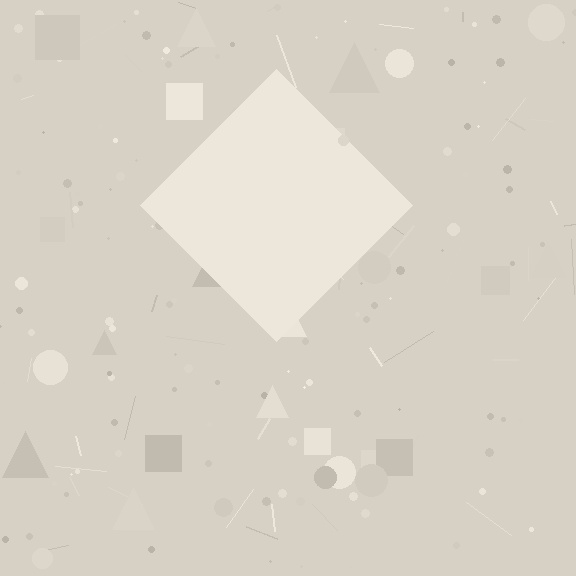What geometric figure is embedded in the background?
A diamond is embedded in the background.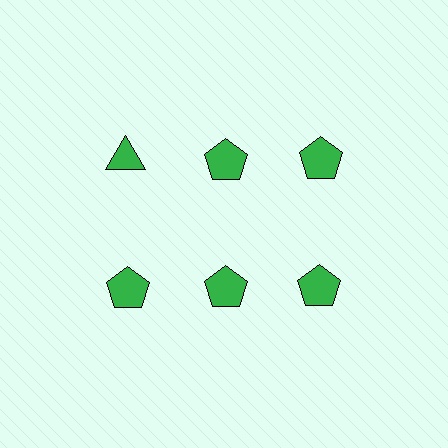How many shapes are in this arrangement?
There are 6 shapes arranged in a grid pattern.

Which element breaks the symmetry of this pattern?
The green triangle in the top row, leftmost column breaks the symmetry. All other shapes are green pentagons.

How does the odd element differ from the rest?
It has a different shape: triangle instead of pentagon.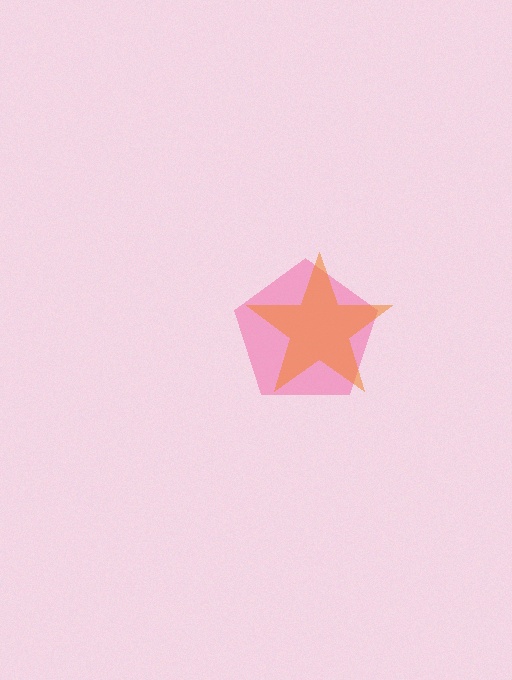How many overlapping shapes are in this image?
There are 2 overlapping shapes in the image.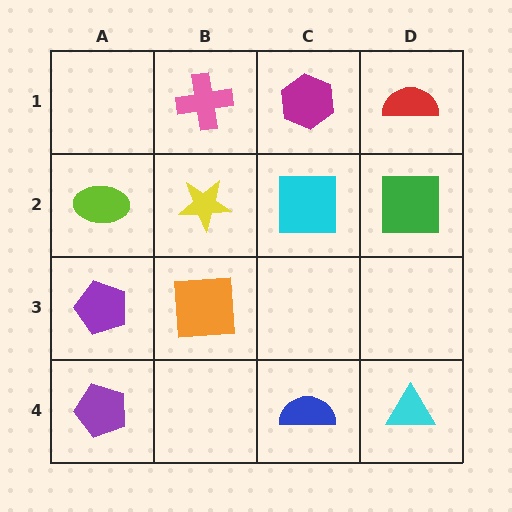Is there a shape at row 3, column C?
No, that cell is empty.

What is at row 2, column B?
A yellow star.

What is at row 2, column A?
A lime ellipse.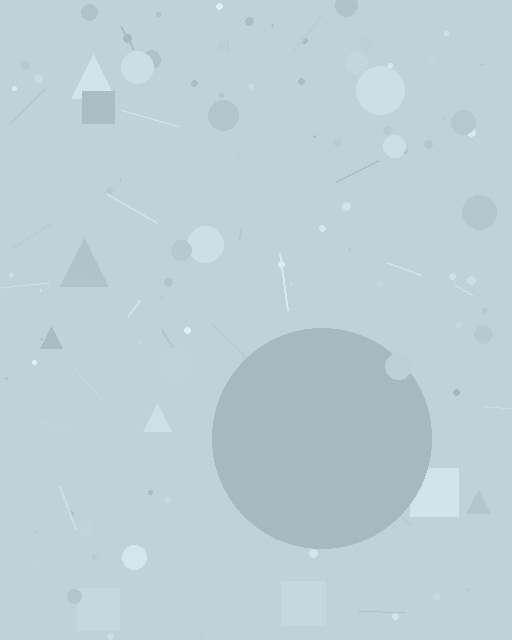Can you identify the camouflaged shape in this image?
The camouflaged shape is a circle.